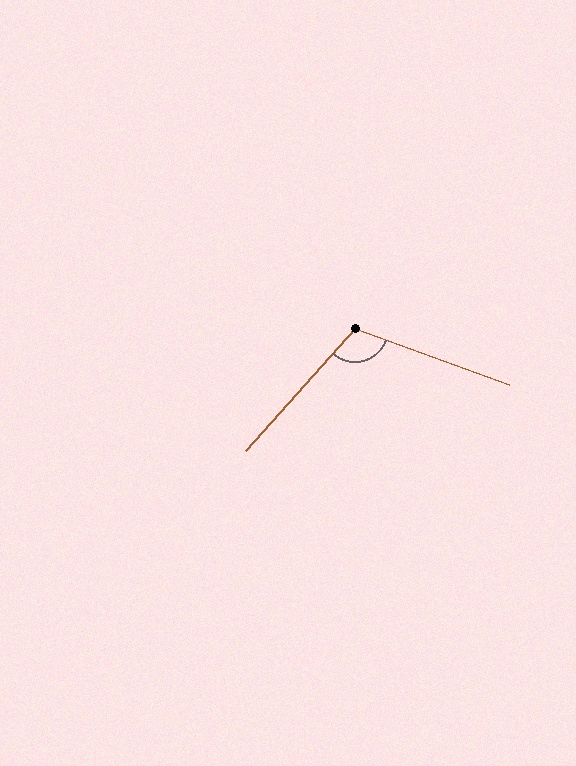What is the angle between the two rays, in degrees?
Approximately 112 degrees.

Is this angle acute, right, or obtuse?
It is obtuse.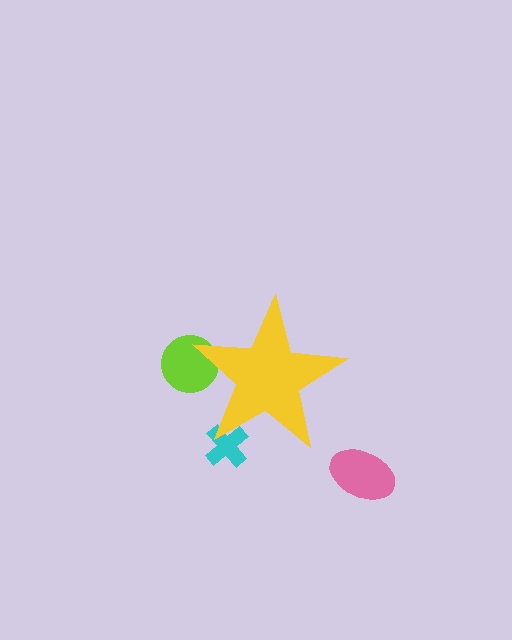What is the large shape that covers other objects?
A yellow star.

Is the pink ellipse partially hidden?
No, the pink ellipse is fully visible.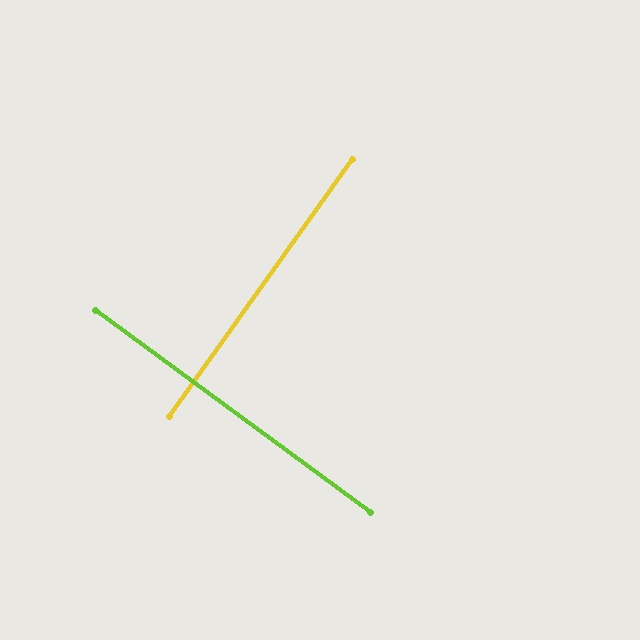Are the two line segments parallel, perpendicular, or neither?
Perpendicular — they meet at approximately 89°.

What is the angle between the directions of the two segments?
Approximately 89 degrees.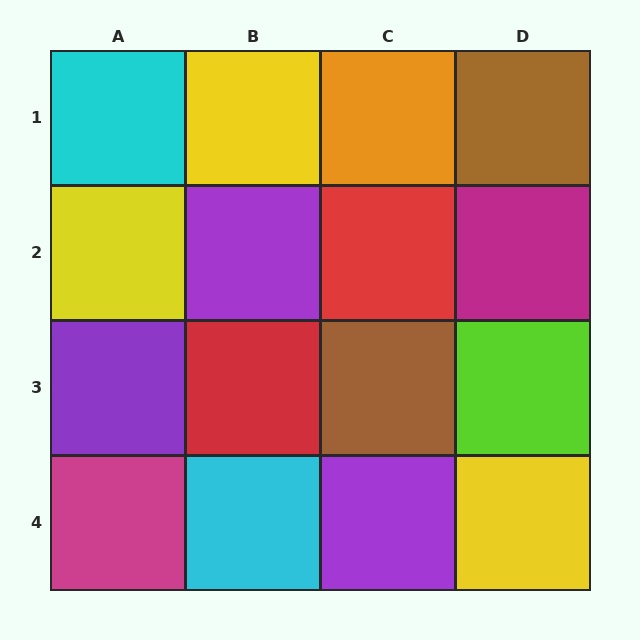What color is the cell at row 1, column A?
Cyan.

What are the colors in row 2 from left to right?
Yellow, purple, red, magenta.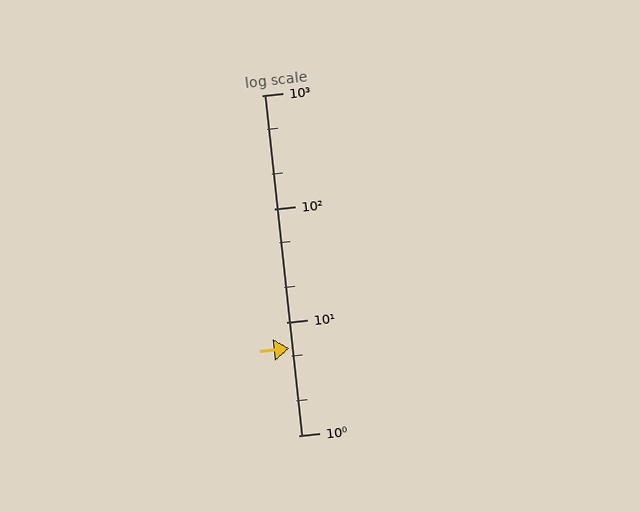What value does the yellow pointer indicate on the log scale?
The pointer indicates approximately 5.8.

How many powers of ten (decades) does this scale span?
The scale spans 3 decades, from 1 to 1000.